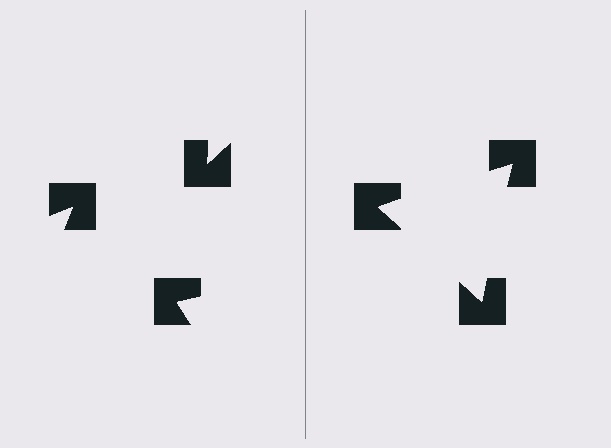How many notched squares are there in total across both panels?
6 — 3 on each side.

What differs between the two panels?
The notched squares are positioned identically on both sides; only the wedge orientations differ. On the right they align to a triangle; on the left they are misaligned.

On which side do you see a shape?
An illusory triangle appears on the right side. On the left side the wedge cuts are rotated, so no coherent shape forms.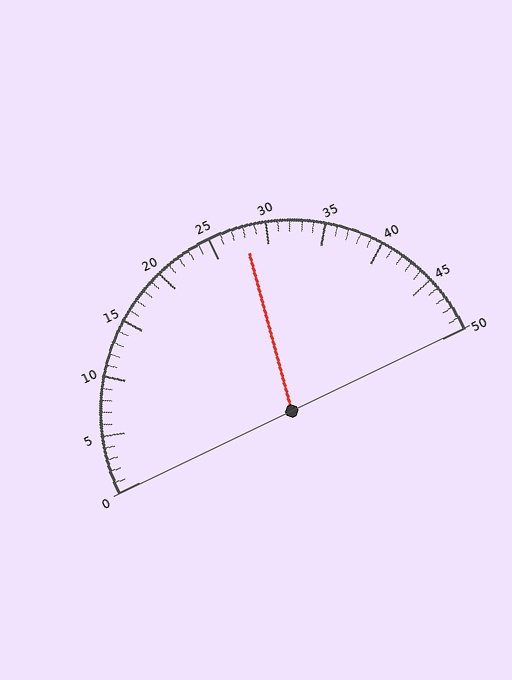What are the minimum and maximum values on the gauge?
The gauge ranges from 0 to 50.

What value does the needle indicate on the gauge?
The needle indicates approximately 28.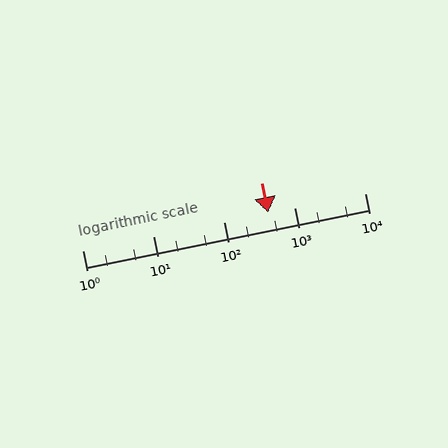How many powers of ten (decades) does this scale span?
The scale spans 4 decades, from 1 to 10000.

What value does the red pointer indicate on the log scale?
The pointer indicates approximately 430.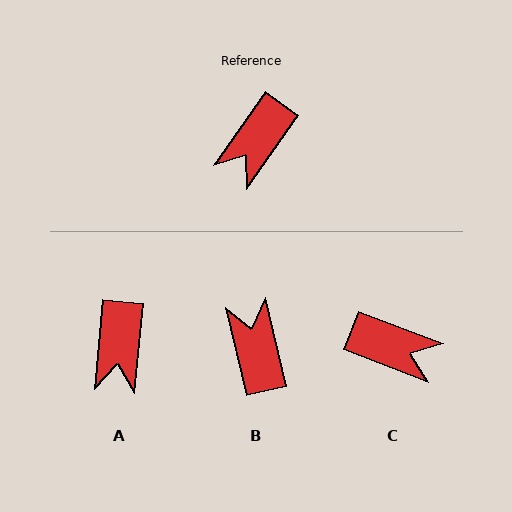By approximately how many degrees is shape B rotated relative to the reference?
Approximately 131 degrees clockwise.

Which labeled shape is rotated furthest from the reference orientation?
B, about 131 degrees away.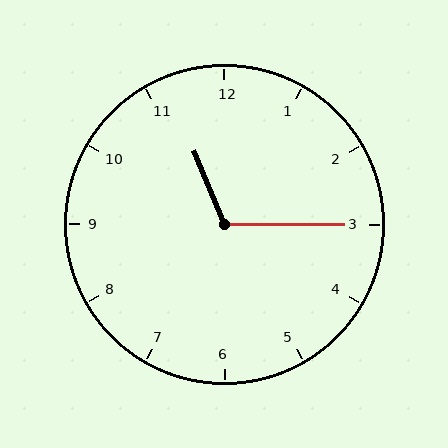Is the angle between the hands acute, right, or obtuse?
It is obtuse.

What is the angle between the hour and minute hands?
Approximately 112 degrees.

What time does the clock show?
11:15.